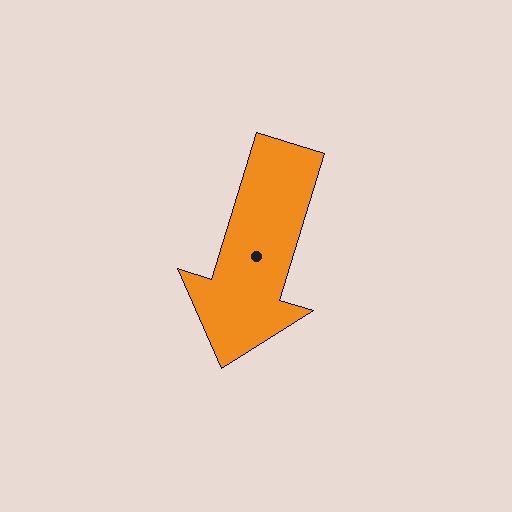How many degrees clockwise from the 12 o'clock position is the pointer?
Approximately 197 degrees.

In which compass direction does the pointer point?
South.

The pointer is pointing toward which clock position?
Roughly 7 o'clock.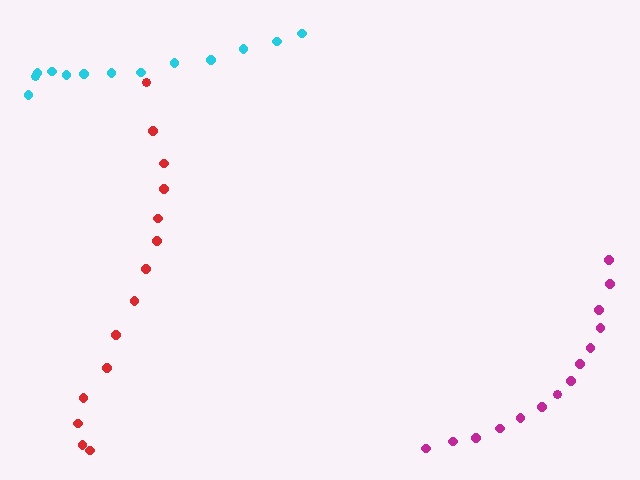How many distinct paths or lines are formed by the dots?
There are 3 distinct paths.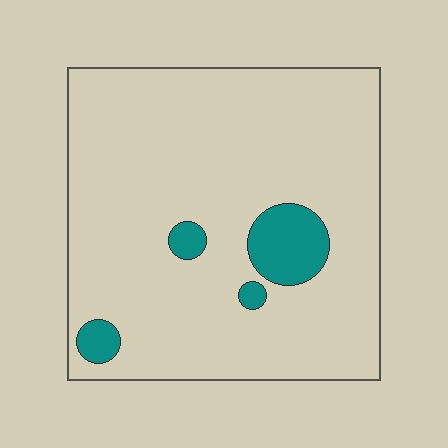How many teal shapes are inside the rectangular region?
4.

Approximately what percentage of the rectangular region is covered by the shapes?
Approximately 10%.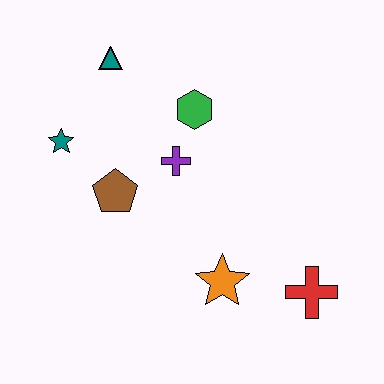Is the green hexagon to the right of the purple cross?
Yes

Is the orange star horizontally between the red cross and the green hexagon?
Yes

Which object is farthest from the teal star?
The red cross is farthest from the teal star.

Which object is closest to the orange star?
The red cross is closest to the orange star.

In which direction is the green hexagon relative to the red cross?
The green hexagon is above the red cross.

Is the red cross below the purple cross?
Yes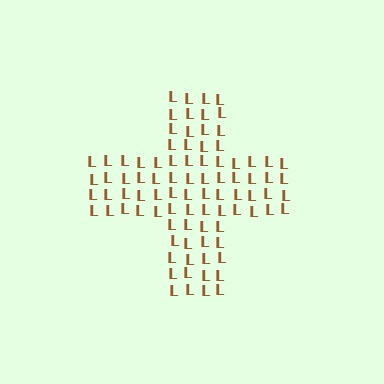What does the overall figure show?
The overall figure shows a cross.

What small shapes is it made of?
It is made of small letter L's.